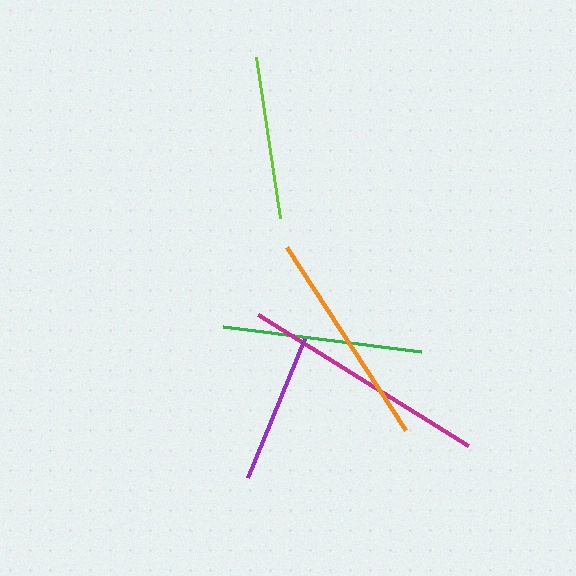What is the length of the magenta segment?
The magenta segment is approximately 247 pixels long.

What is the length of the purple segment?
The purple segment is approximately 150 pixels long.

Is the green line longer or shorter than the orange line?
The orange line is longer than the green line.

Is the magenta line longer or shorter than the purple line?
The magenta line is longer than the purple line.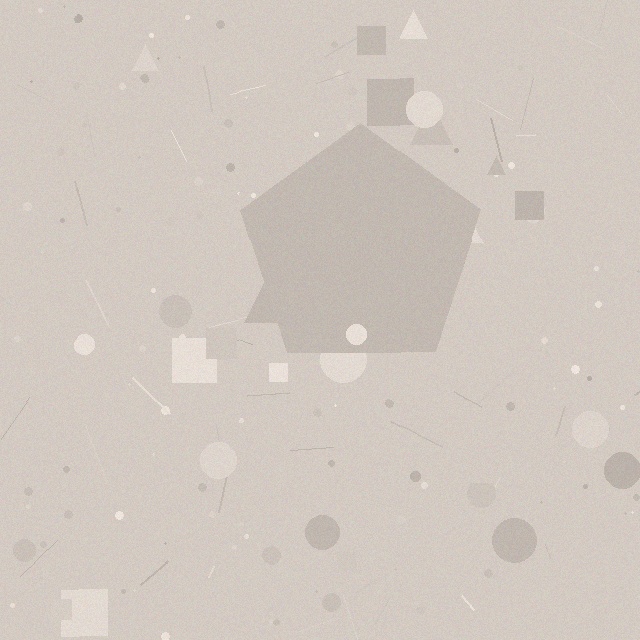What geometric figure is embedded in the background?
A pentagon is embedded in the background.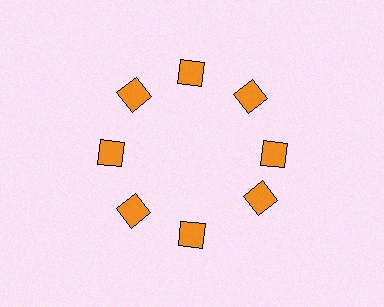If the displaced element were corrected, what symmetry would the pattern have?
It would have 8-fold rotational symmetry — the pattern would map onto itself every 45 degrees.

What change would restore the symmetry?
The symmetry would be restored by rotating it back into even spacing with its neighbors so that all 8 diamonds sit at equal angles and equal distance from the center.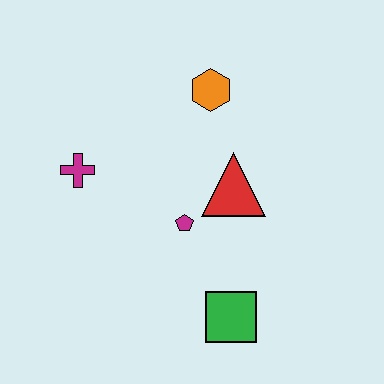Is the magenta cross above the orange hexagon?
No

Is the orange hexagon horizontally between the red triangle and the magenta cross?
Yes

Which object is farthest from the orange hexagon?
The green square is farthest from the orange hexagon.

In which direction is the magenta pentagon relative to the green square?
The magenta pentagon is above the green square.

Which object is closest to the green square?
The magenta pentagon is closest to the green square.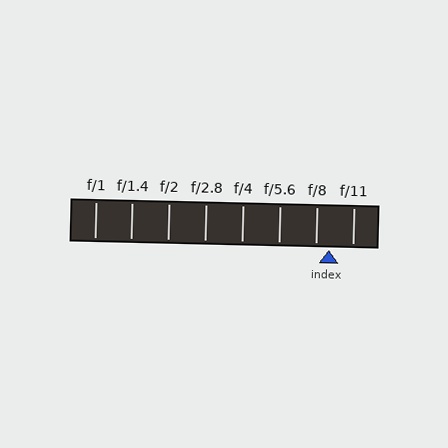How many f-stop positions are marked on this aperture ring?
There are 8 f-stop positions marked.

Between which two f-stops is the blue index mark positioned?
The index mark is between f/8 and f/11.